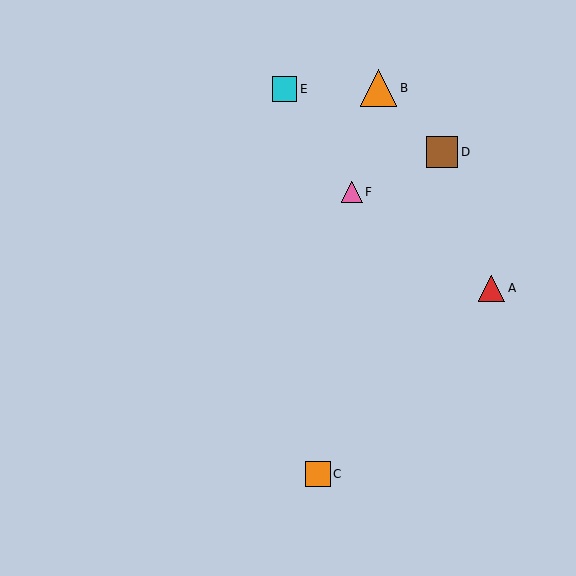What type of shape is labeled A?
Shape A is a red triangle.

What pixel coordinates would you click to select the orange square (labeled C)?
Click at (318, 474) to select the orange square C.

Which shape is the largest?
The orange triangle (labeled B) is the largest.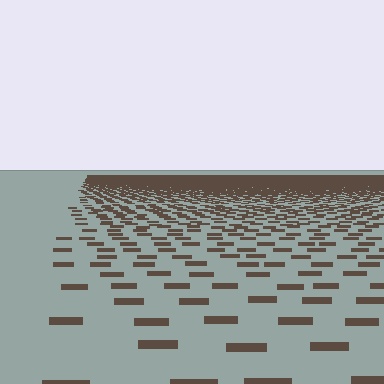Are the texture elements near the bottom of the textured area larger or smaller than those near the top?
Larger. Near the bottom, elements are closer to the viewer and appear at a bigger on-screen size.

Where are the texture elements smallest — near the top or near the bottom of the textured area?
Near the top.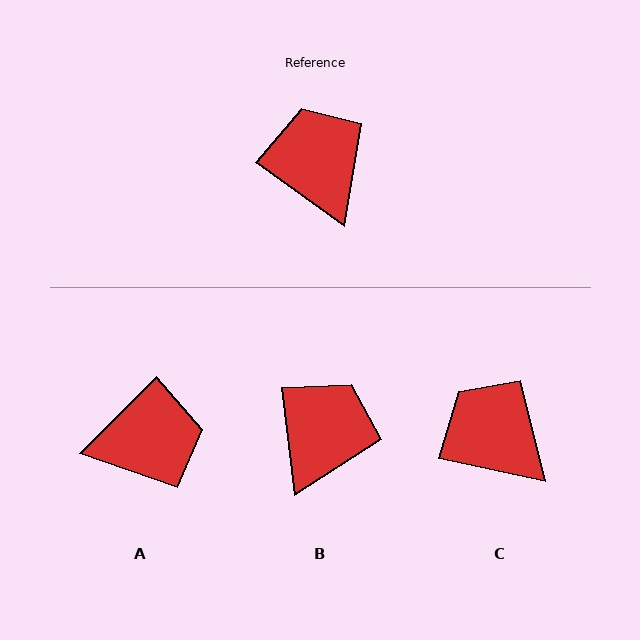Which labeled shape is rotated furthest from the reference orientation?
A, about 99 degrees away.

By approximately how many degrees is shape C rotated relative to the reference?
Approximately 23 degrees counter-clockwise.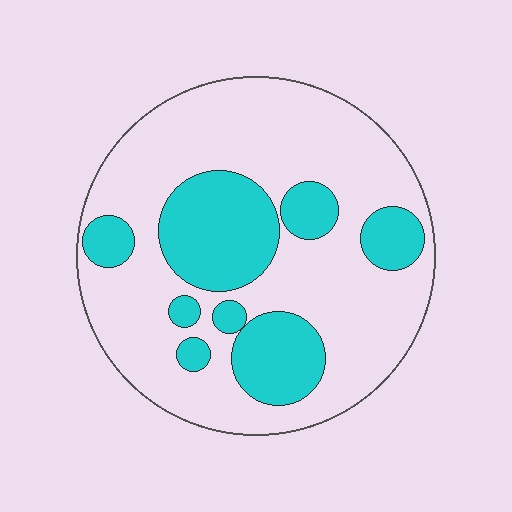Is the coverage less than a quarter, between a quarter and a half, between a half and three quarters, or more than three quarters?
Between a quarter and a half.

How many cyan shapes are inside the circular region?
8.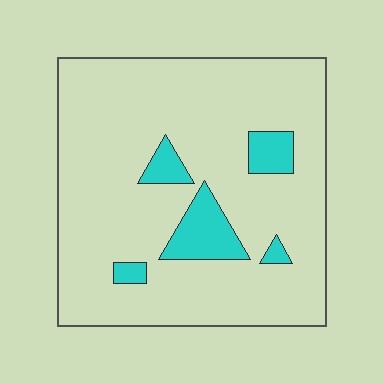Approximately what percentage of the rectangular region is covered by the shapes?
Approximately 10%.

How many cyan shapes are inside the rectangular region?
5.